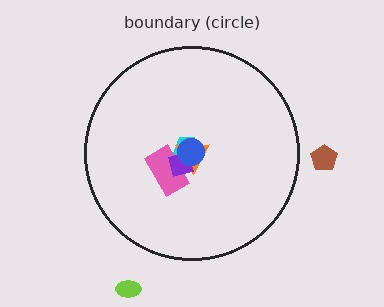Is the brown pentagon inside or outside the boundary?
Outside.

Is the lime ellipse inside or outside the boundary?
Outside.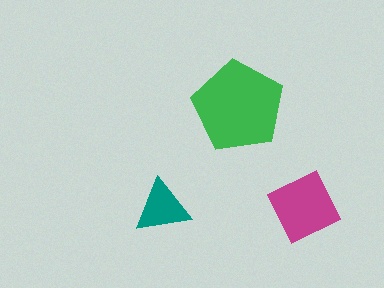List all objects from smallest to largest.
The teal triangle, the magenta diamond, the green pentagon.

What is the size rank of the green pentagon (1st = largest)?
1st.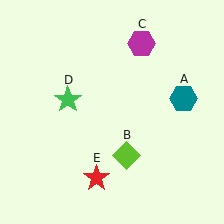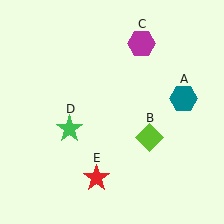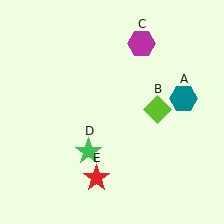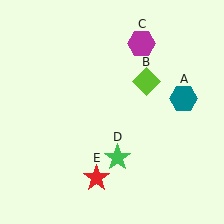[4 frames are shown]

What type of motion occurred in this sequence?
The lime diamond (object B), green star (object D) rotated counterclockwise around the center of the scene.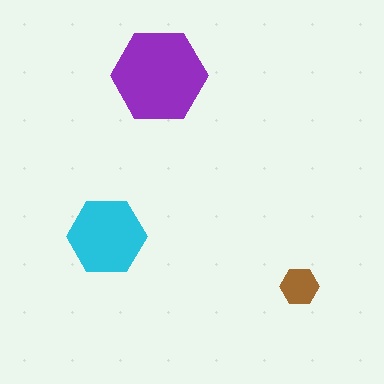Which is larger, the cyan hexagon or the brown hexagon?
The cyan one.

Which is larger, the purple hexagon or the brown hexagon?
The purple one.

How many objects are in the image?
There are 3 objects in the image.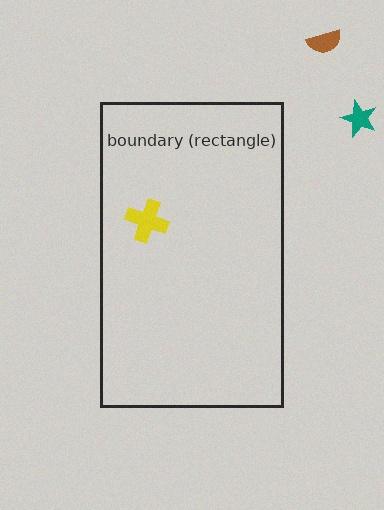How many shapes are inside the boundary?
1 inside, 2 outside.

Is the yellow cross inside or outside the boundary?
Inside.